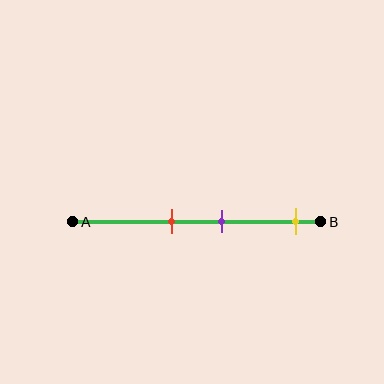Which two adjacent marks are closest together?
The red and purple marks are the closest adjacent pair.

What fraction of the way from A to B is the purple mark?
The purple mark is approximately 60% (0.6) of the way from A to B.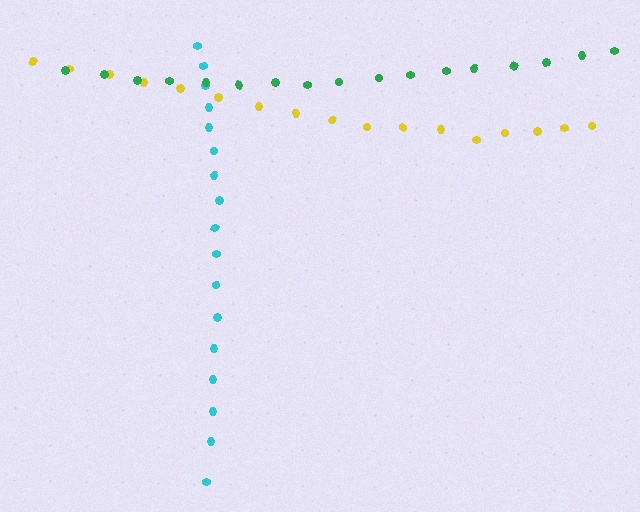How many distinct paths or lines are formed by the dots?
There are 3 distinct paths.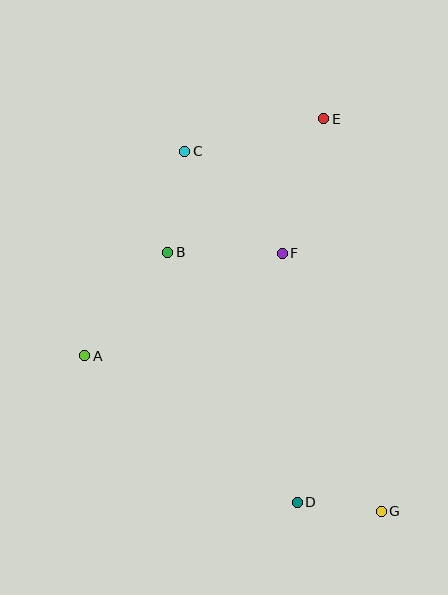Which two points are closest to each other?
Points D and G are closest to each other.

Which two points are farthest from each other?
Points C and G are farthest from each other.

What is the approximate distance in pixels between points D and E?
The distance between D and E is approximately 384 pixels.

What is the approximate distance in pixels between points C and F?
The distance between C and F is approximately 141 pixels.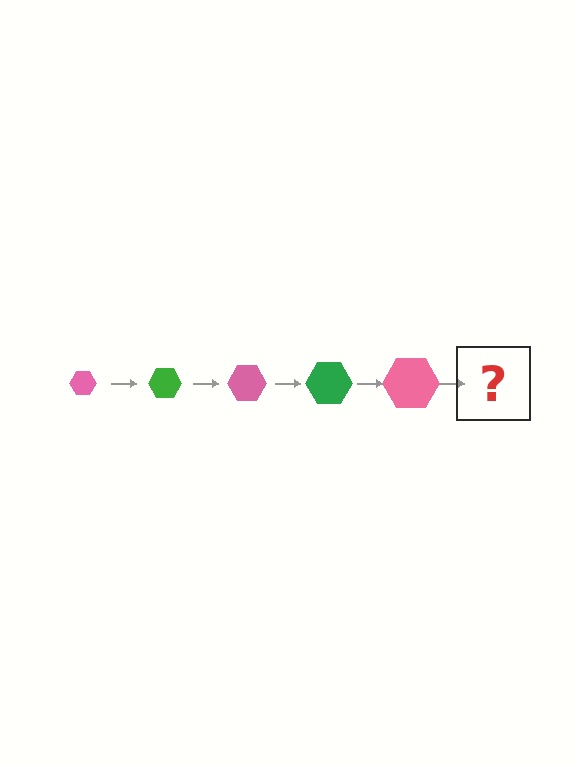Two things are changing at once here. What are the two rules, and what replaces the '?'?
The two rules are that the hexagon grows larger each step and the color cycles through pink and green. The '?' should be a green hexagon, larger than the previous one.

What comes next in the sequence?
The next element should be a green hexagon, larger than the previous one.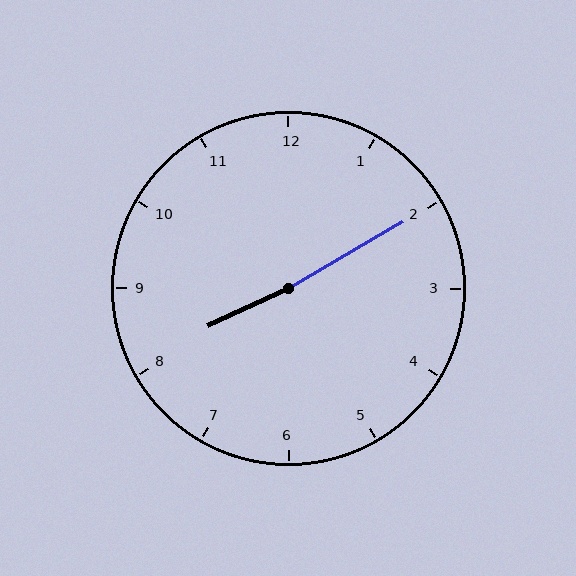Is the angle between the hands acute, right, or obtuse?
It is obtuse.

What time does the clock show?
8:10.